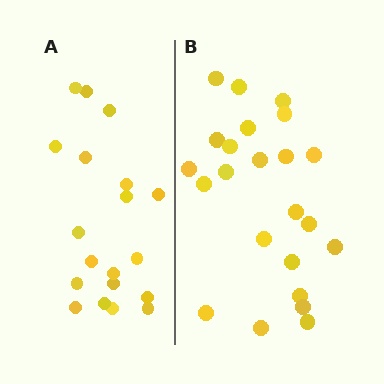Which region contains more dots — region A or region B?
Region B (the right region) has more dots.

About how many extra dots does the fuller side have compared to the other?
Region B has about 4 more dots than region A.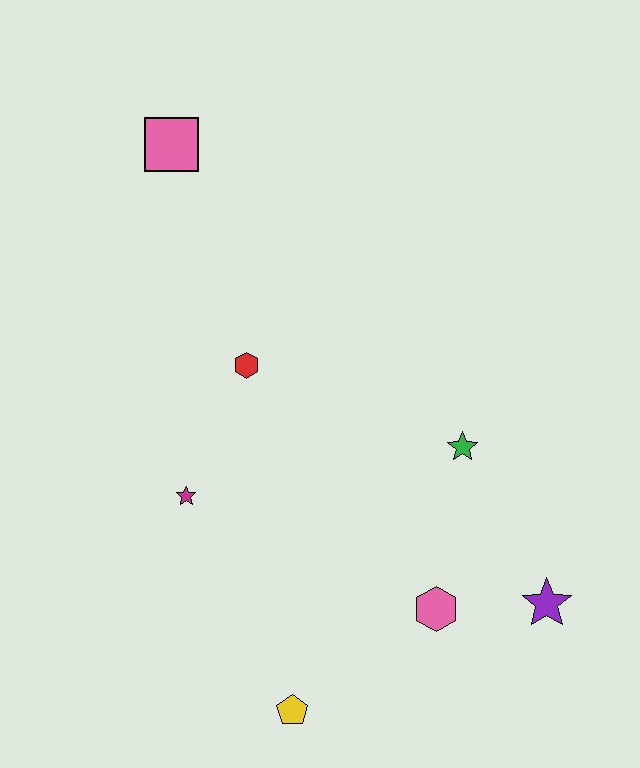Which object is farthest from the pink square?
The purple star is farthest from the pink square.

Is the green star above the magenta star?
Yes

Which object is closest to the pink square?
The red hexagon is closest to the pink square.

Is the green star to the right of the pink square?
Yes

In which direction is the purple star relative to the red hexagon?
The purple star is to the right of the red hexagon.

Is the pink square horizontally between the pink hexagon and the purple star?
No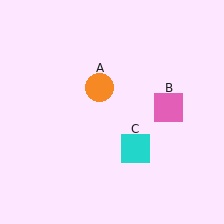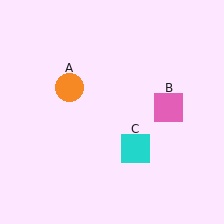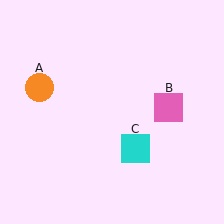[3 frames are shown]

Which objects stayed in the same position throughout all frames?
Pink square (object B) and cyan square (object C) remained stationary.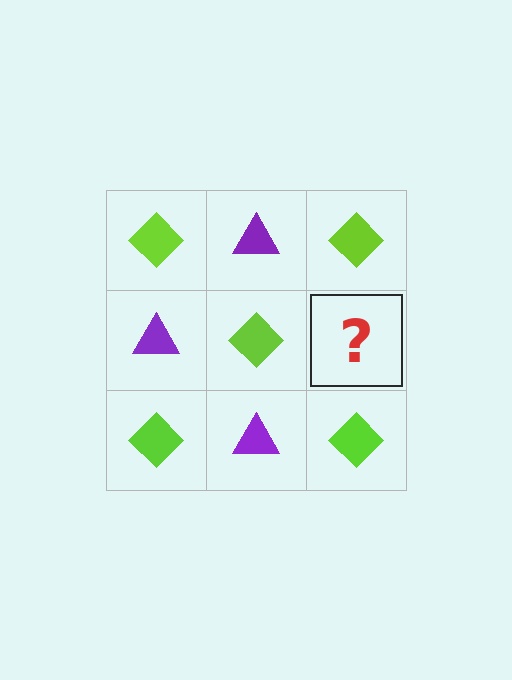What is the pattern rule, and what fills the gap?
The rule is that it alternates lime diamond and purple triangle in a checkerboard pattern. The gap should be filled with a purple triangle.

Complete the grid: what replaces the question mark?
The question mark should be replaced with a purple triangle.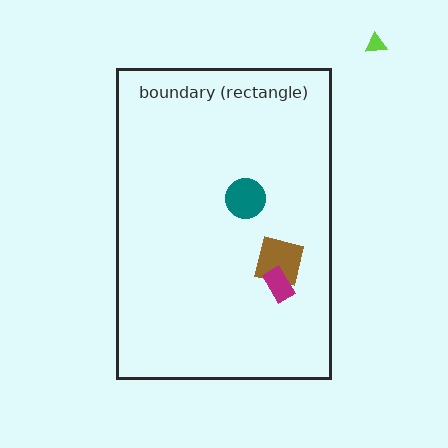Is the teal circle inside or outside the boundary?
Inside.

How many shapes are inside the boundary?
3 inside, 1 outside.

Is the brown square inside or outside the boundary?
Inside.